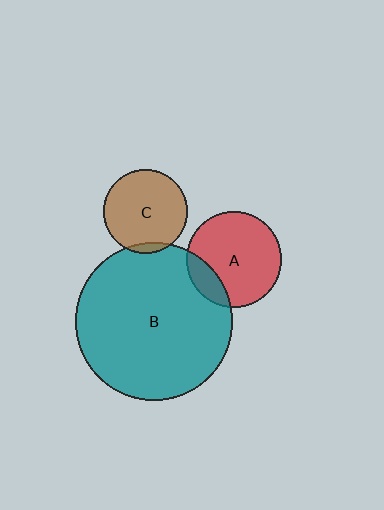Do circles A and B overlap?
Yes.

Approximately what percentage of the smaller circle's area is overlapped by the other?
Approximately 20%.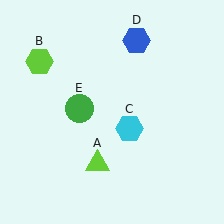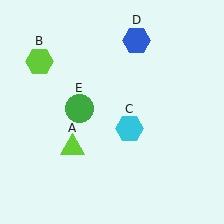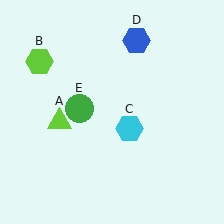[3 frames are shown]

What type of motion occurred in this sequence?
The lime triangle (object A) rotated clockwise around the center of the scene.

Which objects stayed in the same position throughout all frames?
Lime hexagon (object B) and cyan hexagon (object C) and blue hexagon (object D) and green circle (object E) remained stationary.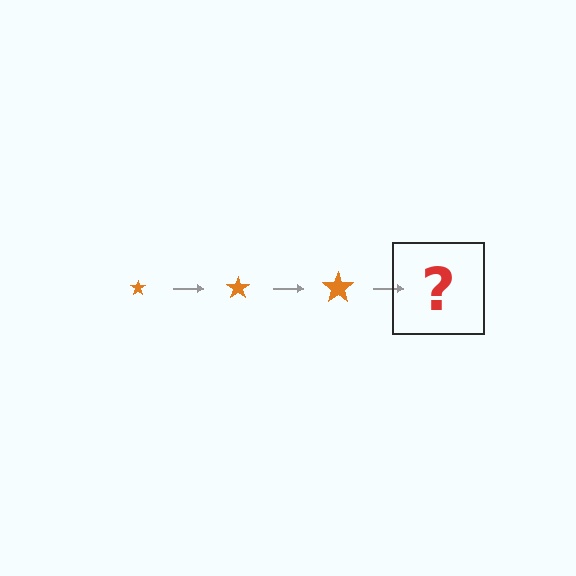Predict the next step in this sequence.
The next step is an orange star, larger than the previous one.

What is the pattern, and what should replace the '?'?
The pattern is that the star gets progressively larger each step. The '?' should be an orange star, larger than the previous one.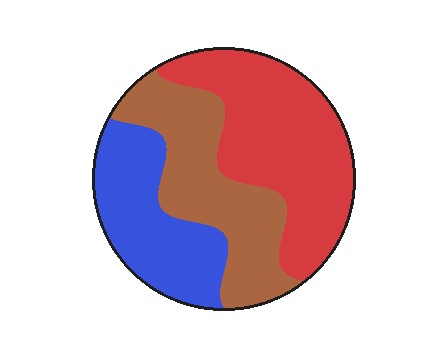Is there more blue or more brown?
Brown.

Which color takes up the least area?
Blue, at roughly 25%.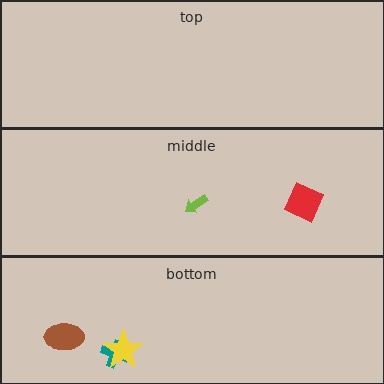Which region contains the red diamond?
The middle region.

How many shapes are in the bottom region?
3.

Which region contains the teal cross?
The bottom region.